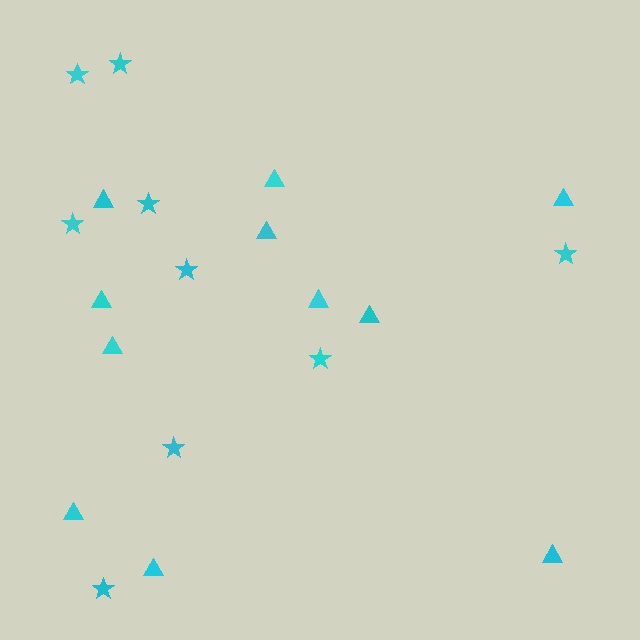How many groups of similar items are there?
There are 2 groups: one group of stars (9) and one group of triangles (11).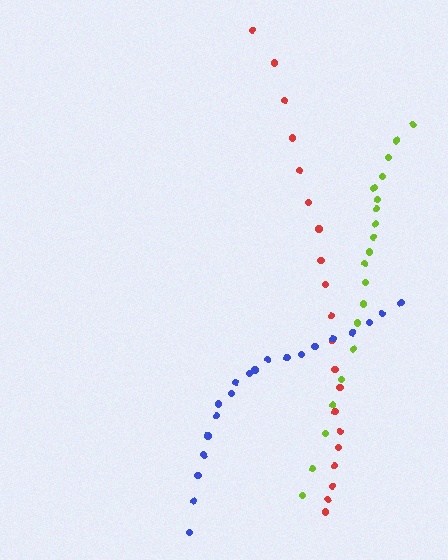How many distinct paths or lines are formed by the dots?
There are 3 distinct paths.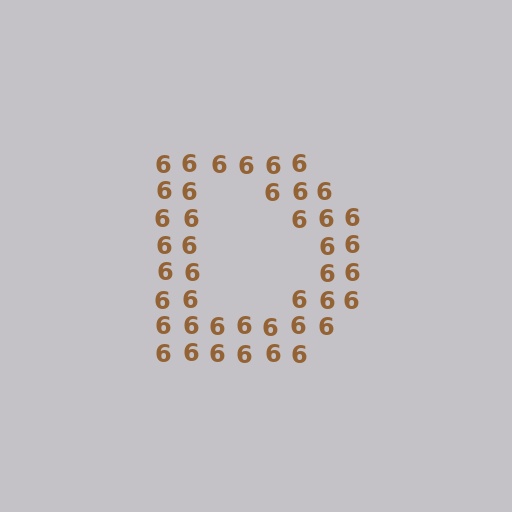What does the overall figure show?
The overall figure shows the letter D.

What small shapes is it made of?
It is made of small digit 6's.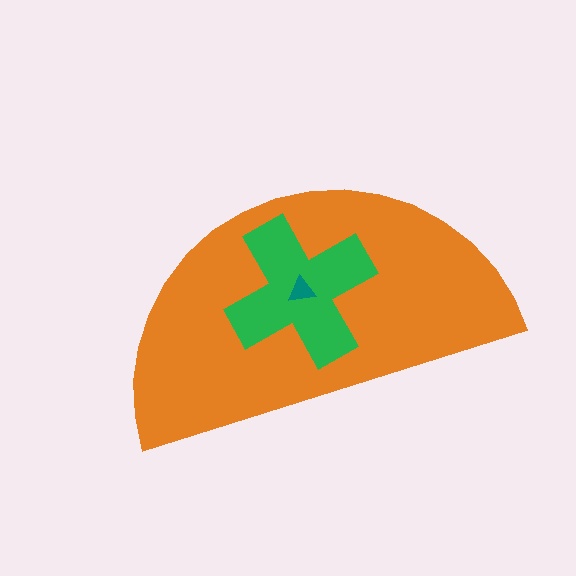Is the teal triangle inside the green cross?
Yes.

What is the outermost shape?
The orange semicircle.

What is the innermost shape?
The teal triangle.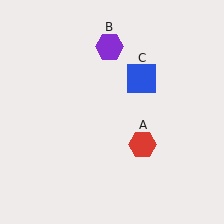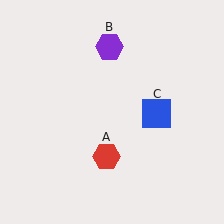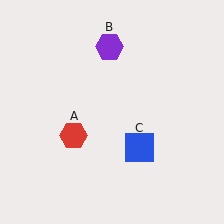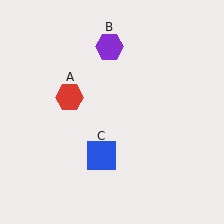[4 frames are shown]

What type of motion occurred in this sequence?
The red hexagon (object A), blue square (object C) rotated clockwise around the center of the scene.